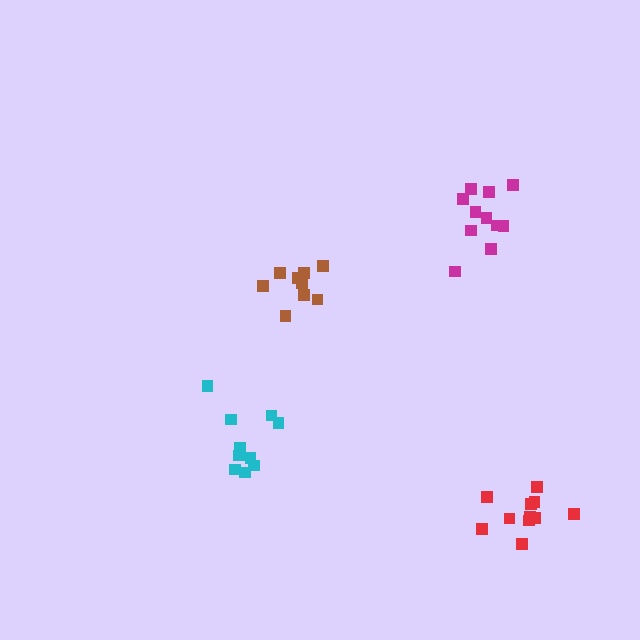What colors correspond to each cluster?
The clusters are colored: brown, magenta, red, cyan.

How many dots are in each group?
Group 1: 9 dots, Group 2: 11 dots, Group 3: 11 dots, Group 4: 10 dots (41 total).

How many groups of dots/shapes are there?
There are 4 groups.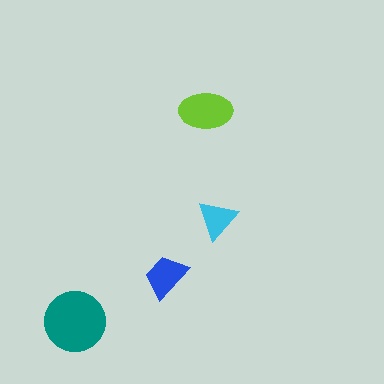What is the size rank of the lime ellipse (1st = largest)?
2nd.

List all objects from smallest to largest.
The cyan triangle, the blue trapezoid, the lime ellipse, the teal circle.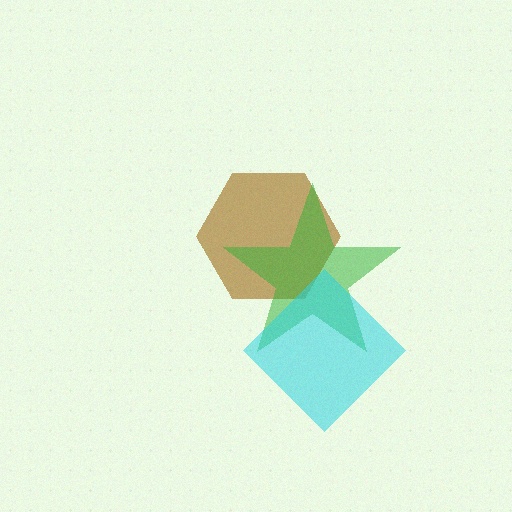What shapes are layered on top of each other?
The layered shapes are: a brown hexagon, a green star, a cyan diamond.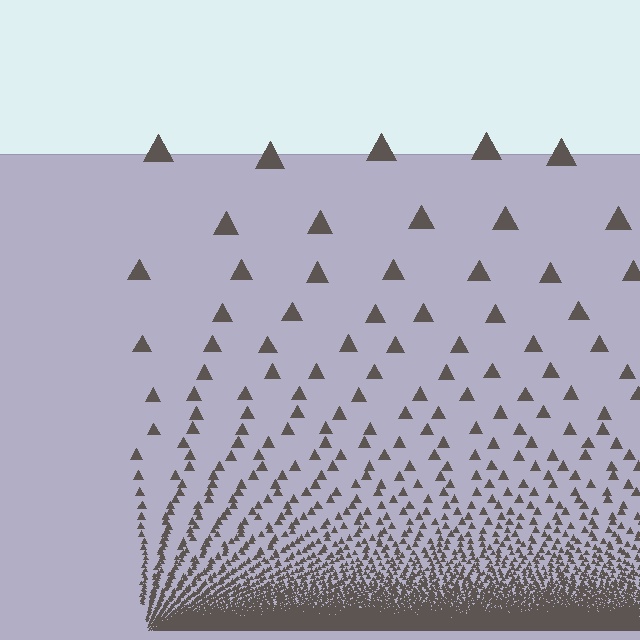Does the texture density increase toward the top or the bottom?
Density increases toward the bottom.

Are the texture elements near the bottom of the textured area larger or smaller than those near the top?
Smaller. The gradient is inverted — elements near the bottom are smaller and denser.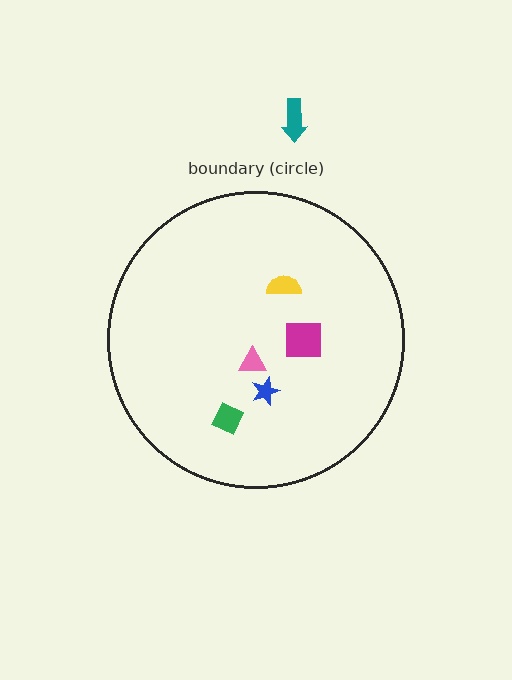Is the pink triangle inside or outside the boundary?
Inside.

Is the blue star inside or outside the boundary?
Inside.